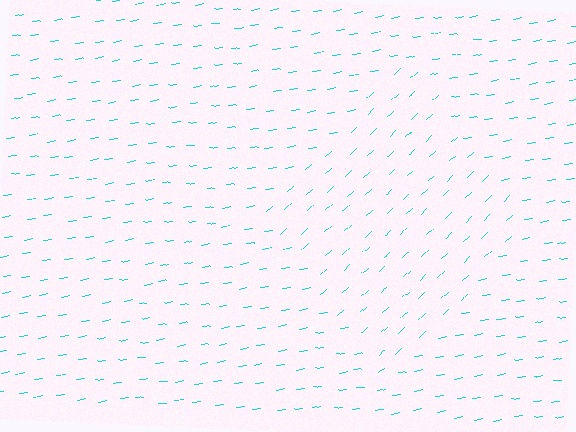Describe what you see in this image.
The image is filled with small cyan line segments. A diamond region in the image has lines oriented differently from the surrounding lines, creating a visible texture boundary.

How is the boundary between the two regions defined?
The boundary is defined purely by a change in line orientation (approximately 34 degrees difference). All lines are the same color and thickness.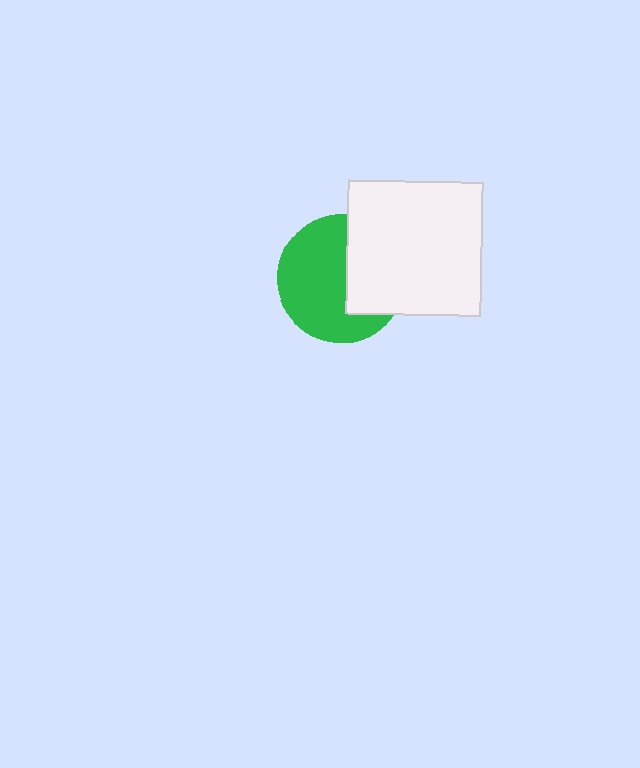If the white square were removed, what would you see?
You would see the complete green circle.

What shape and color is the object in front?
The object in front is a white square.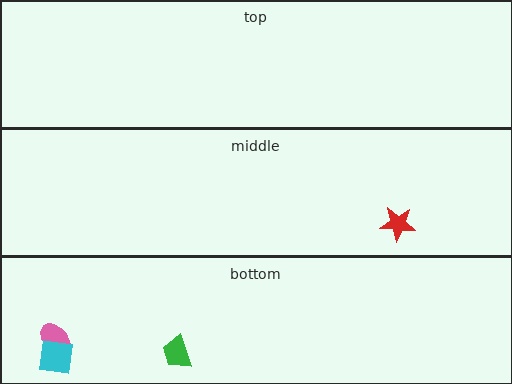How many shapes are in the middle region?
1.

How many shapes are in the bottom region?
3.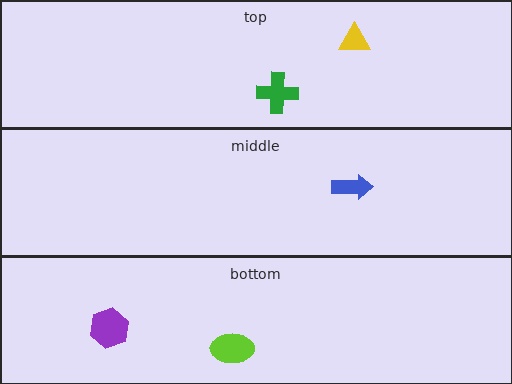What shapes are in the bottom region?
The lime ellipse, the purple hexagon.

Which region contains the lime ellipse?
The bottom region.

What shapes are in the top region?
The yellow triangle, the green cross.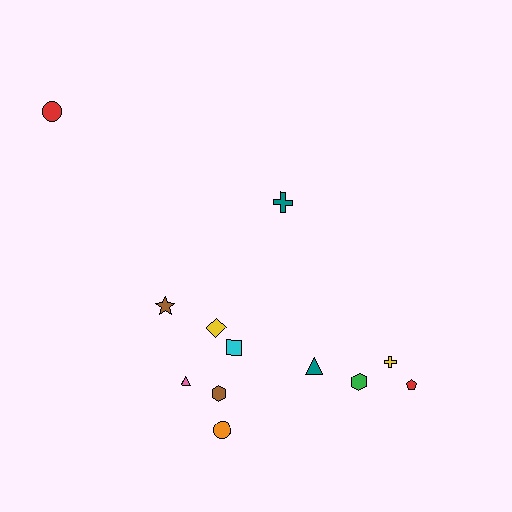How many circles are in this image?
There are 2 circles.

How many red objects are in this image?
There are 2 red objects.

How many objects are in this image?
There are 12 objects.